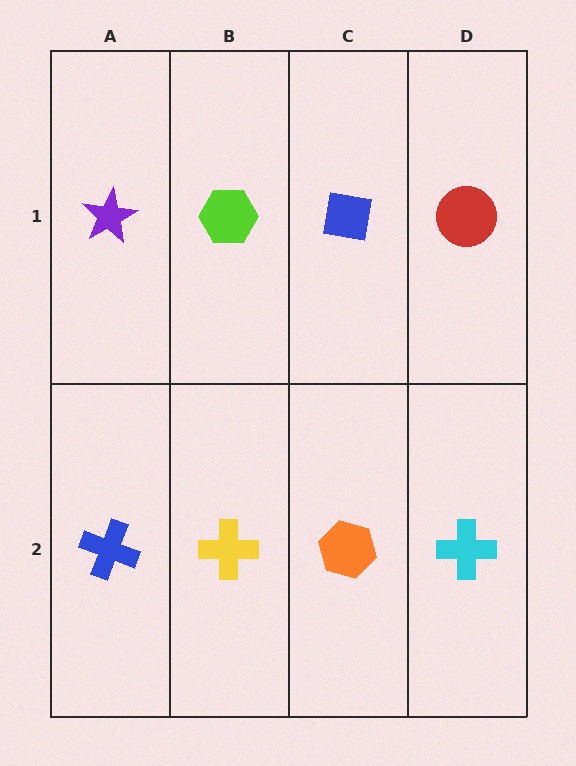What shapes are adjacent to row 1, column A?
A blue cross (row 2, column A), a lime hexagon (row 1, column B).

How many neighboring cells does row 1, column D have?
2.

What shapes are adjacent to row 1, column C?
An orange hexagon (row 2, column C), a lime hexagon (row 1, column B), a red circle (row 1, column D).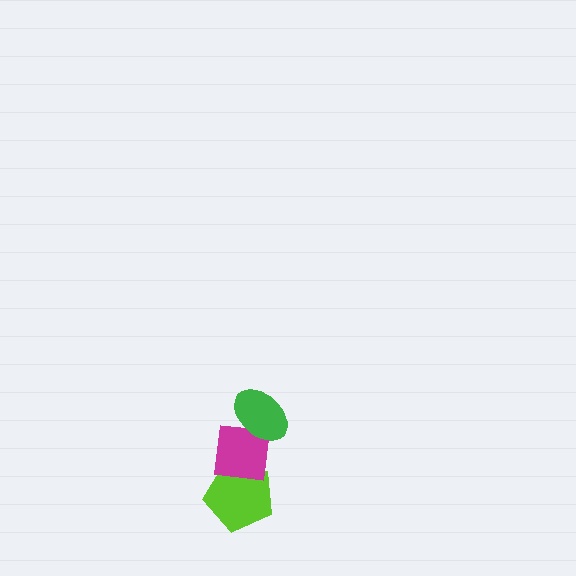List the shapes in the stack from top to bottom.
From top to bottom: the green ellipse, the magenta square, the lime pentagon.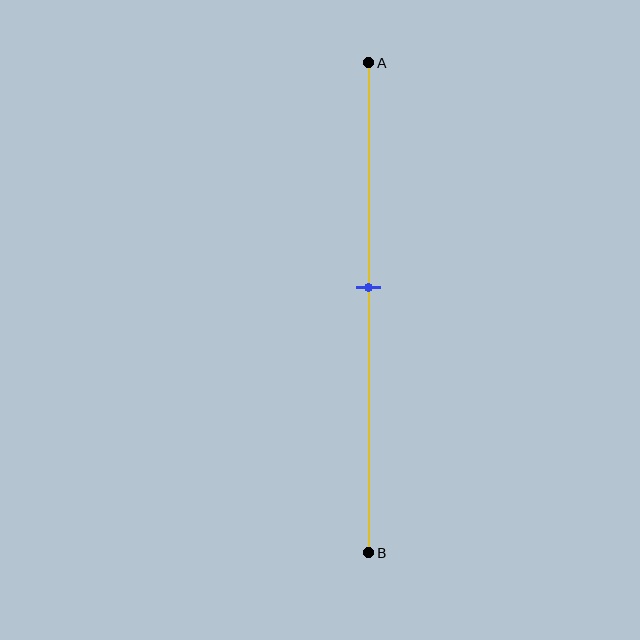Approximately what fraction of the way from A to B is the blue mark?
The blue mark is approximately 45% of the way from A to B.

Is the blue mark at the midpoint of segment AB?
No, the mark is at about 45% from A, not at the 50% midpoint.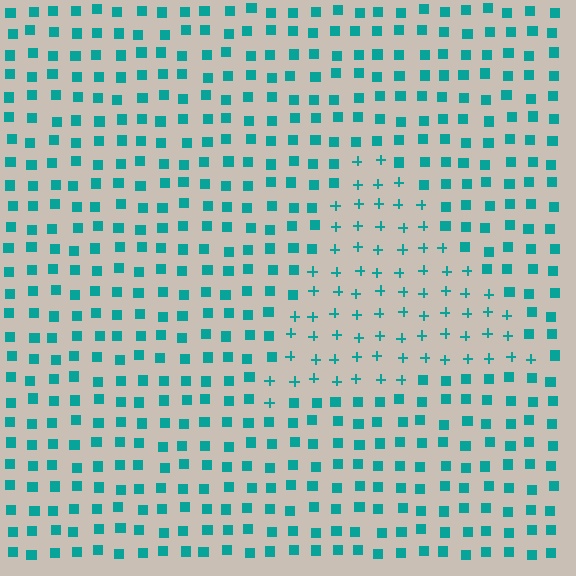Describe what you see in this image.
The image is filled with small teal elements arranged in a uniform grid. A triangle-shaped region contains plus signs, while the surrounding area contains squares. The boundary is defined purely by the change in element shape.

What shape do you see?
I see a triangle.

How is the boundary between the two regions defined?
The boundary is defined by a change in element shape: plus signs inside vs. squares outside. All elements share the same color and spacing.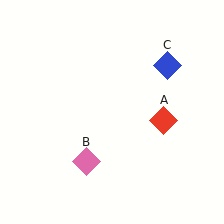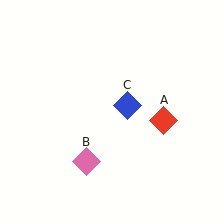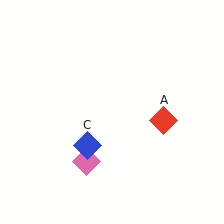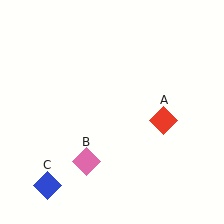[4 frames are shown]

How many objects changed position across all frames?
1 object changed position: blue diamond (object C).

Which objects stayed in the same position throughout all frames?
Red diamond (object A) and pink diamond (object B) remained stationary.